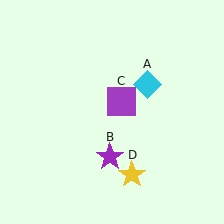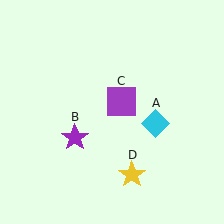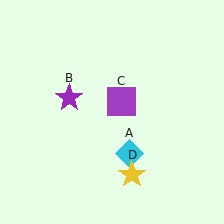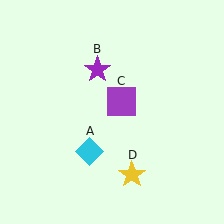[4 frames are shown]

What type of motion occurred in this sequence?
The cyan diamond (object A), purple star (object B) rotated clockwise around the center of the scene.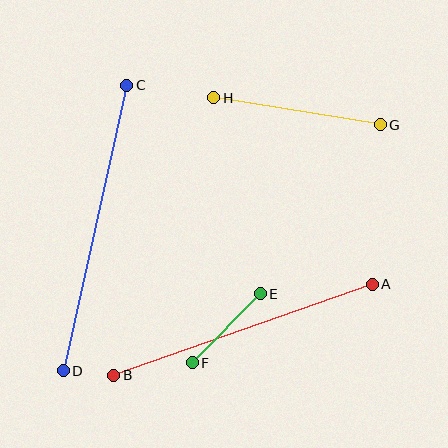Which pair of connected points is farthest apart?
Points C and D are farthest apart.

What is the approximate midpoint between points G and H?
The midpoint is at approximately (297, 111) pixels.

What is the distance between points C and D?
The distance is approximately 292 pixels.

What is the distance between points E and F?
The distance is approximately 97 pixels.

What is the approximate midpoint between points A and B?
The midpoint is at approximately (243, 330) pixels.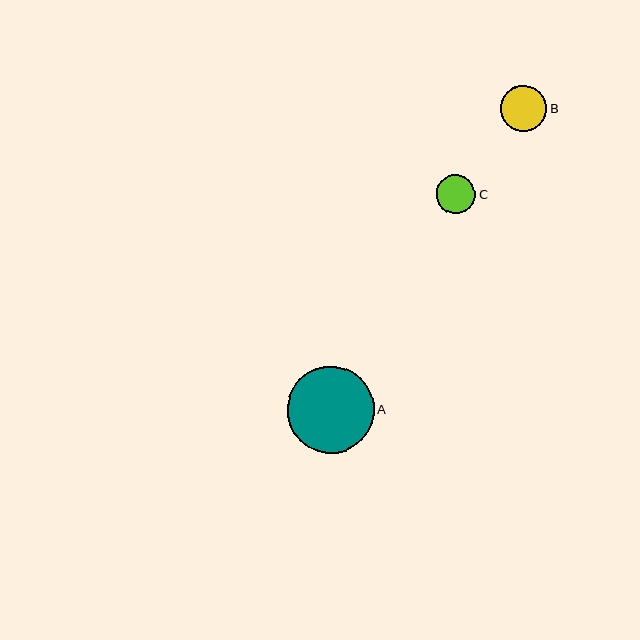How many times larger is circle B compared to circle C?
Circle B is approximately 1.2 times the size of circle C.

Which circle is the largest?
Circle A is the largest with a size of approximately 87 pixels.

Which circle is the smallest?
Circle C is the smallest with a size of approximately 39 pixels.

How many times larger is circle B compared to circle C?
Circle B is approximately 1.2 times the size of circle C.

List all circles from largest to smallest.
From largest to smallest: A, B, C.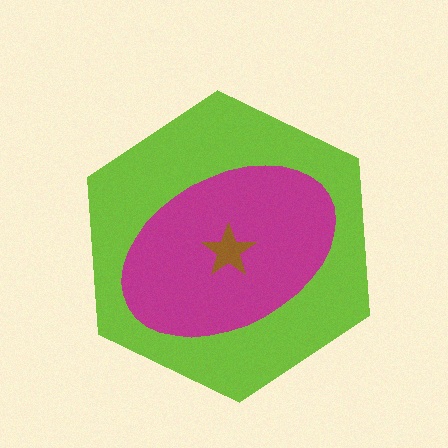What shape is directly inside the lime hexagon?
The magenta ellipse.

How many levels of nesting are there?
3.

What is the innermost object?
The brown star.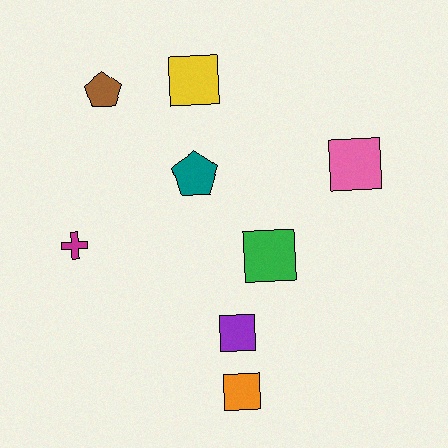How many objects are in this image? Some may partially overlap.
There are 8 objects.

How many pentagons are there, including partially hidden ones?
There are 2 pentagons.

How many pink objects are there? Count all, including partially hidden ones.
There is 1 pink object.